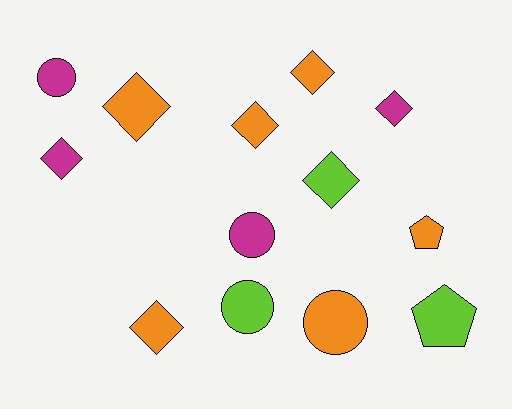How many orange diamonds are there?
There are 4 orange diamonds.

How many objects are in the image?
There are 13 objects.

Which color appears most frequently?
Orange, with 6 objects.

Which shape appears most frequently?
Diamond, with 7 objects.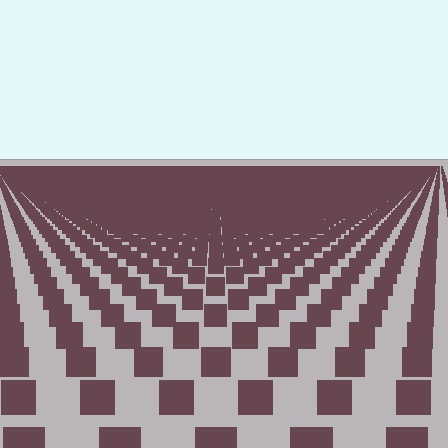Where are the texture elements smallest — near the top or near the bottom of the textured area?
Near the top.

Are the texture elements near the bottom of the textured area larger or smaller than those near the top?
Larger. Near the bottom, elements are closer to the viewer and appear at a bigger on-screen size.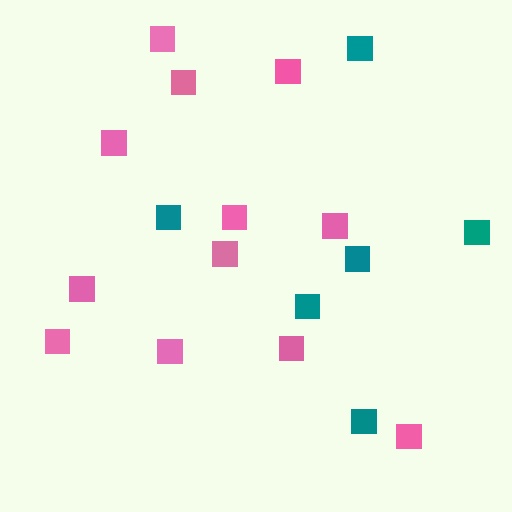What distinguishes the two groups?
There are 2 groups: one group of teal squares (6) and one group of pink squares (12).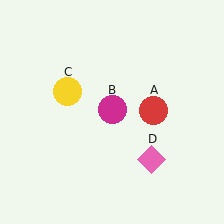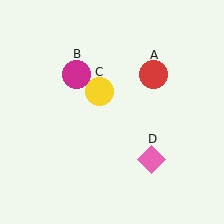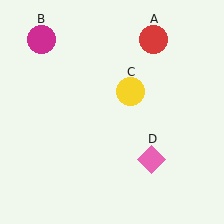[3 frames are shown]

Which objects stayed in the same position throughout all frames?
Pink diamond (object D) remained stationary.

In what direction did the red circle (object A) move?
The red circle (object A) moved up.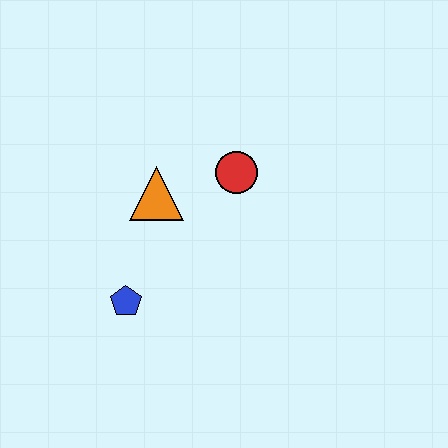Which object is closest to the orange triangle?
The red circle is closest to the orange triangle.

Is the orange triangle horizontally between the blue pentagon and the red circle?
Yes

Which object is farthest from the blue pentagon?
The red circle is farthest from the blue pentagon.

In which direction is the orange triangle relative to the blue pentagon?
The orange triangle is above the blue pentagon.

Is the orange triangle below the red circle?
Yes